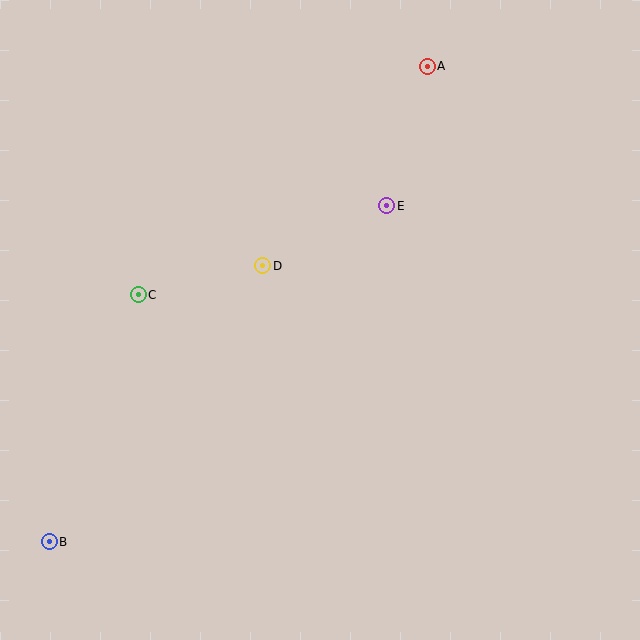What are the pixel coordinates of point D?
Point D is at (263, 266).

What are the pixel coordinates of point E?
Point E is at (387, 206).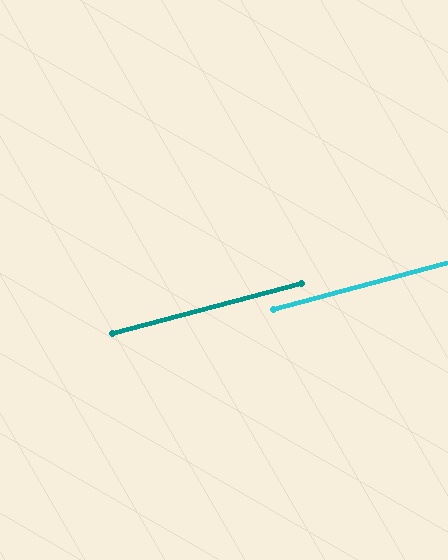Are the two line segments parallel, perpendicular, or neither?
Parallel — their directions differ by only 0.1°.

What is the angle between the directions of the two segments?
Approximately 0 degrees.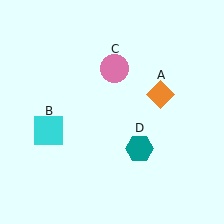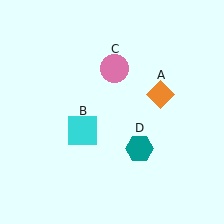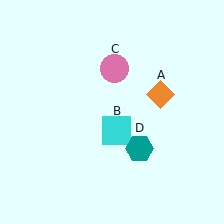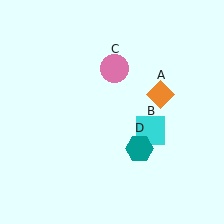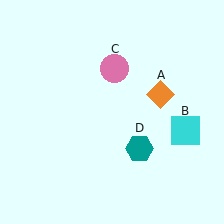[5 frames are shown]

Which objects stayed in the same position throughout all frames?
Orange diamond (object A) and pink circle (object C) and teal hexagon (object D) remained stationary.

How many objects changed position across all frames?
1 object changed position: cyan square (object B).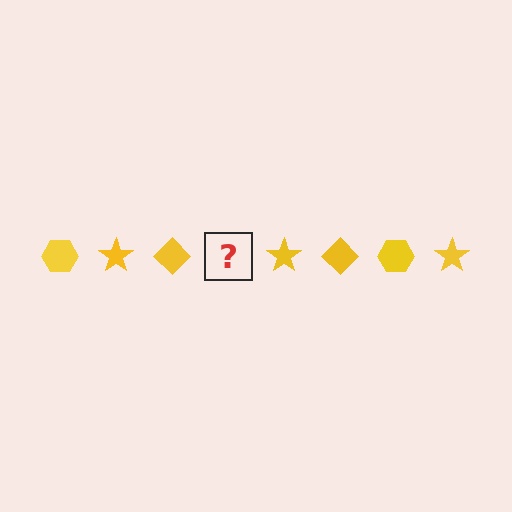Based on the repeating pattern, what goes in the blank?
The blank should be a yellow hexagon.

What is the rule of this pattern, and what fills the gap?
The rule is that the pattern cycles through hexagon, star, diamond shapes in yellow. The gap should be filled with a yellow hexagon.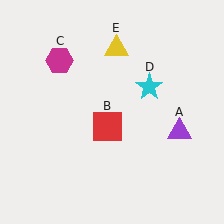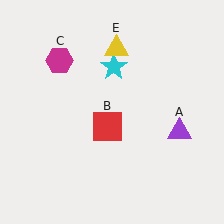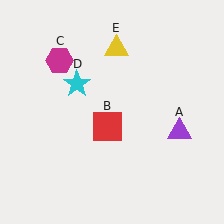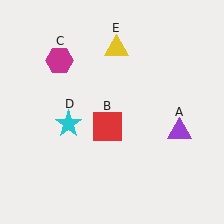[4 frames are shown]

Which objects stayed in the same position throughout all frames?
Purple triangle (object A) and red square (object B) and magenta hexagon (object C) and yellow triangle (object E) remained stationary.